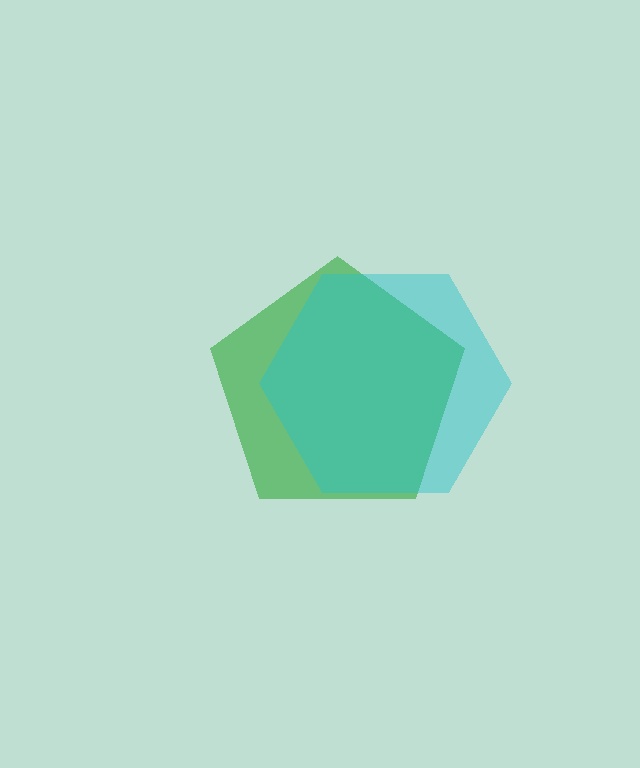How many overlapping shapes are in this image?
There are 2 overlapping shapes in the image.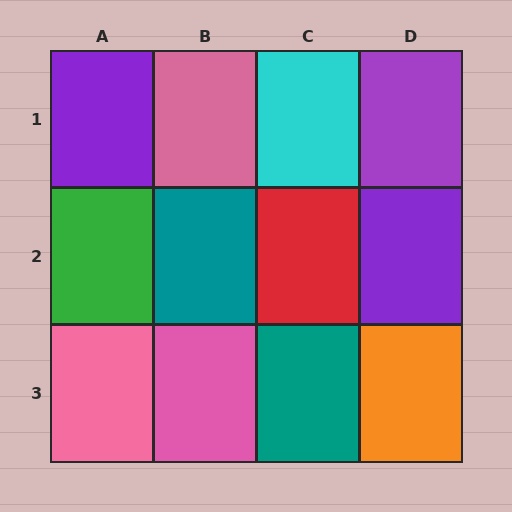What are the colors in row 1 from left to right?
Purple, pink, cyan, purple.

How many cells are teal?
2 cells are teal.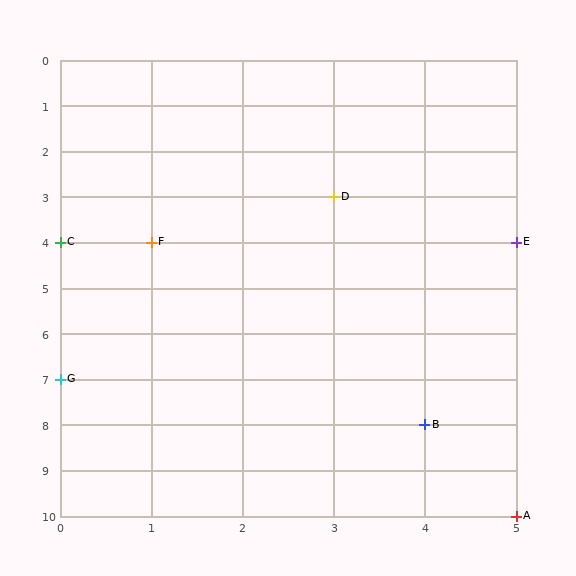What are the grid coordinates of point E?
Point E is at grid coordinates (5, 4).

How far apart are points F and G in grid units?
Points F and G are 1 column and 3 rows apart (about 3.2 grid units diagonally).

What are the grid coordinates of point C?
Point C is at grid coordinates (0, 4).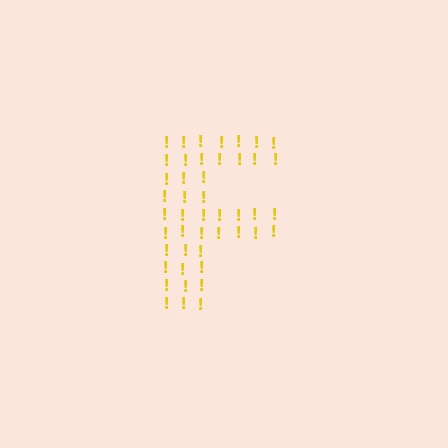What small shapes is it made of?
It is made of small exclamation marks.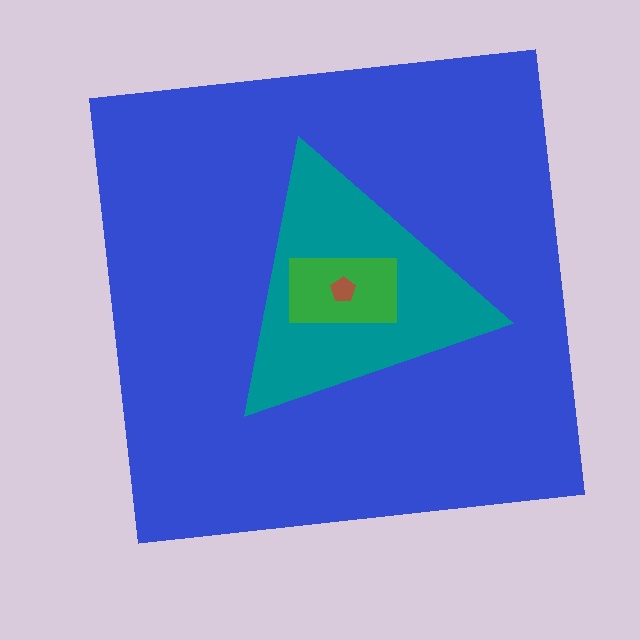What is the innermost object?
The brown pentagon.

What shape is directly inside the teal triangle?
The green rectangle.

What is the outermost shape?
The blue square.